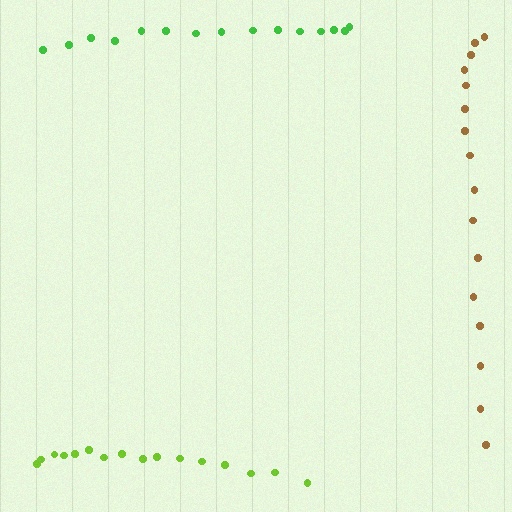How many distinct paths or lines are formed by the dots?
There are 3 distinct paths.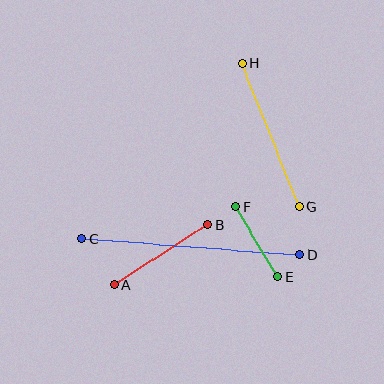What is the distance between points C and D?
The distance is approximately 218 pixels.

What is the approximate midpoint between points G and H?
The midpoint is at approximately (271, 135) pixels.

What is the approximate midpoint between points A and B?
The midpoint is at approximately (161, 255) pixels.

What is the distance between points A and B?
The distance is approximately 111 pixels.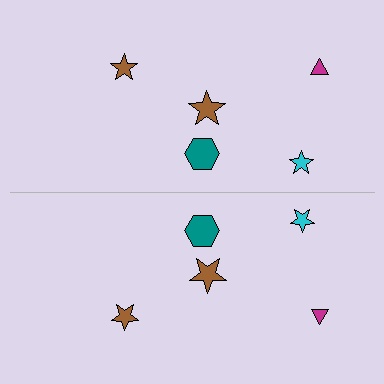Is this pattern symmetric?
Yes, this pattern has bilateral (reflection) symmetry.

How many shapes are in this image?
There are 10 shapes in this image.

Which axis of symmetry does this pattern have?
The pattern has a horizontal axis of symmetry running through the center of the image.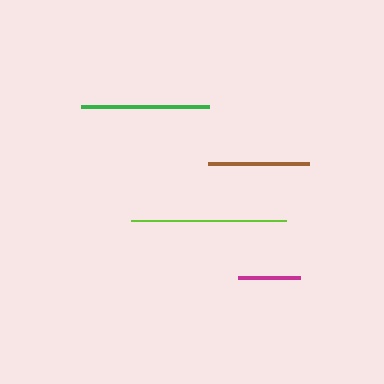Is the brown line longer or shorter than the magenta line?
The brown line is longer than the magenta line.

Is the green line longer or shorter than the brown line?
The green line is longer than the brown line.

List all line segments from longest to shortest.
From longest to shortest: lime, green, brown, magenta.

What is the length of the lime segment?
The lime segment is approximately 155 pixels long.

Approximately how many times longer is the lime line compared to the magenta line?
The lime line is approximately 2.5 times the length of the magenta line.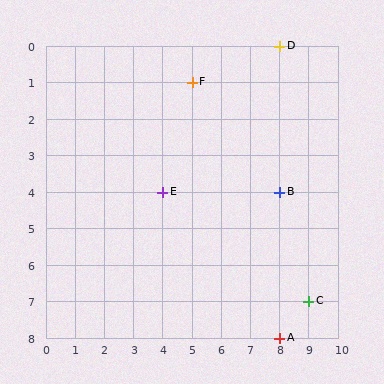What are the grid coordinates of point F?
Point F is at grid coordinates (5, 1).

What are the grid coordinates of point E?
Point E is at grid coordinates (4, 4).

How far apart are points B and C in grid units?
Points B and C are 1 column and 3 rows apart (about 3.2 grid units diagonally).